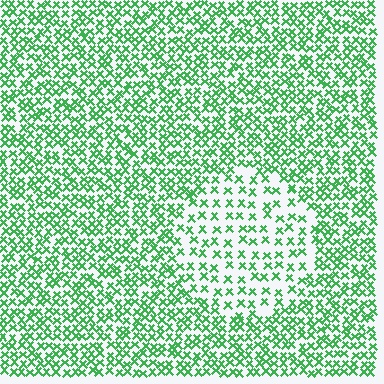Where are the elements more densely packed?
The elements are more densely packed outside the circle boundary.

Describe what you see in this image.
The image contains small green elements arranged at two different densities. A circle-shaped region is visible where the elements are less densely packed than the surrounding area.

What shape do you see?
I see a circle.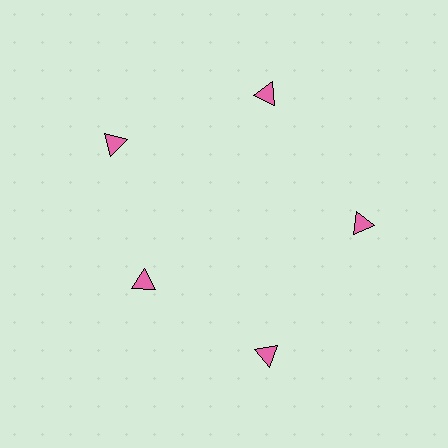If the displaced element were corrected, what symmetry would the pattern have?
It would have 5-fold rotational symmetry — the pattern would map onto itself every 72 degrees.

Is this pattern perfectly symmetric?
No. The 5 pink triangles are arranged in a ring, but one element near the 8 o'clock position is pulled inward toward the center, breaking the 5-fold rotational symmetry.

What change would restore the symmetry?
The symmetry would be restored by moving it outward, back onto the ring so that all 5 triangles sit at equal angles and equal distance from the center.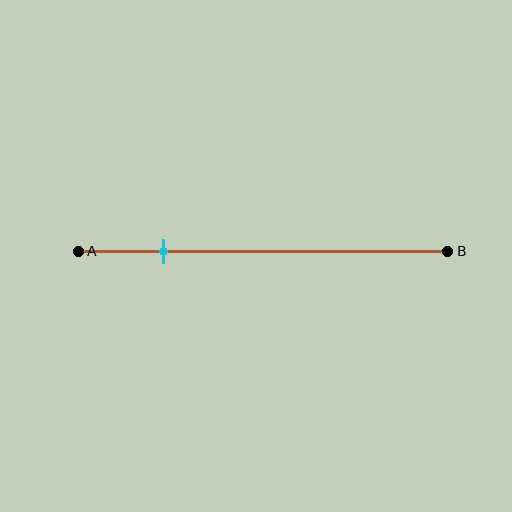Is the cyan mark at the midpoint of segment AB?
No, the mark is at about 25% from A, not at the 50% midpoint.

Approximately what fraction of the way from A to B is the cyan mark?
The cyan mark is approximately 25% of the way from A to B.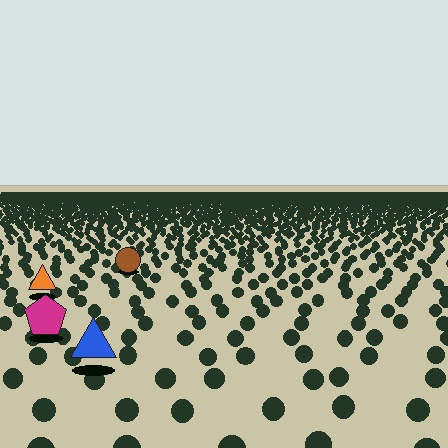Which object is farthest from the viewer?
The brown circle is farthest from the viewer. It appears smaller and the ground texture around it is denser.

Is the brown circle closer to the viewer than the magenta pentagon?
No. The magenta pentagon is closer — you can tell from the texture gradient: the ground texture is coarser near it.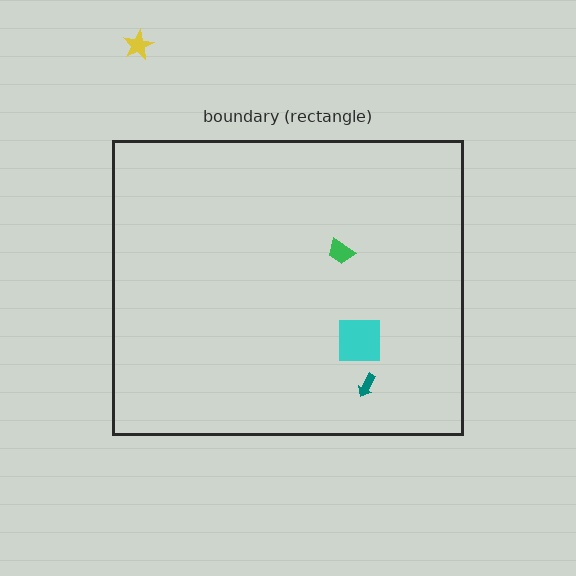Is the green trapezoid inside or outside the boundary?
Inside.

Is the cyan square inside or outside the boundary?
Inside.